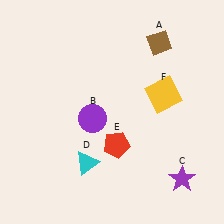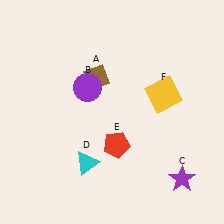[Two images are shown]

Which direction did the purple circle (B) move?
The purple circle (B) moved up.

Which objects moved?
The objects that moved are: the brown diamond (A), the purple circle (B).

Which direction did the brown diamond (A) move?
The brown diamond (A) moved left.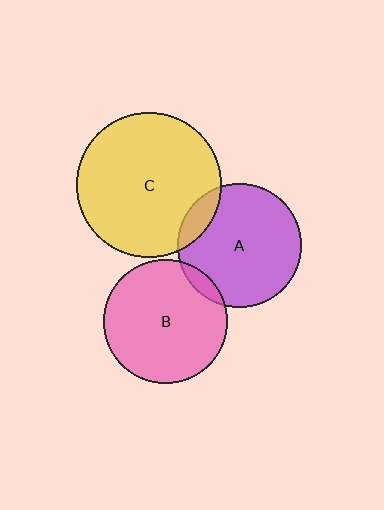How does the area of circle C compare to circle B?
Approximately 1.4 times.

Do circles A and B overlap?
Yes.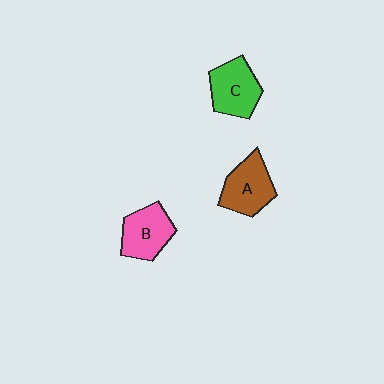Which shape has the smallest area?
Shape B (pink).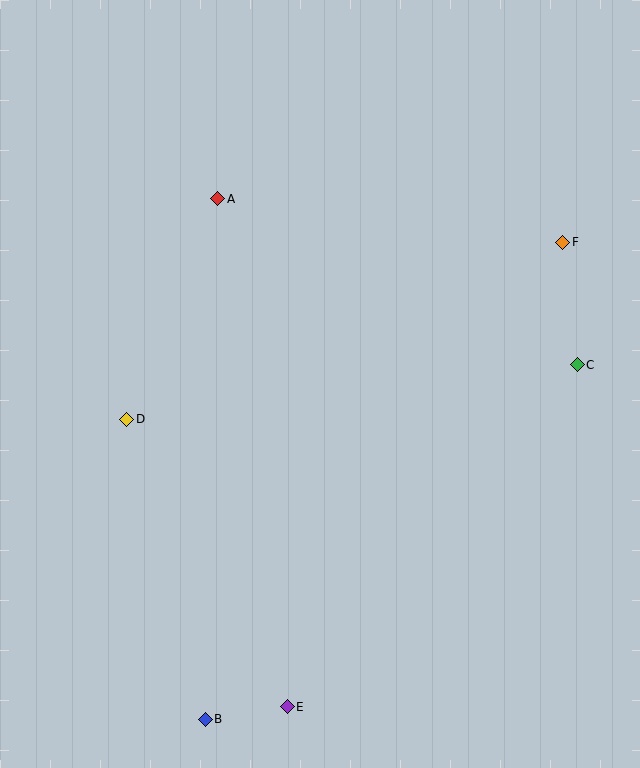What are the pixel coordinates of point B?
Point B is at (205, 719).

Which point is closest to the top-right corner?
Point F is closest to the top-right corner.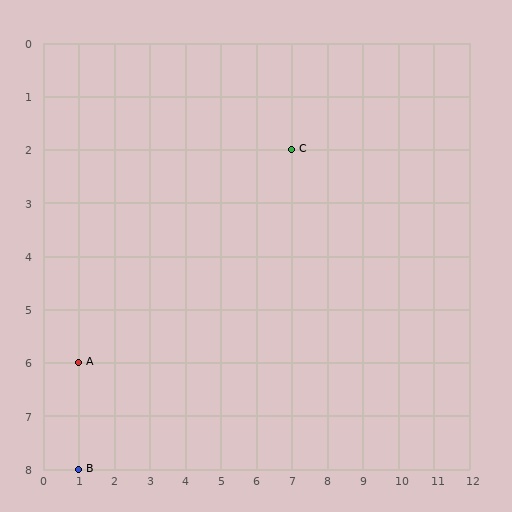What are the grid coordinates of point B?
Point B is at grid coordinates (1, 8).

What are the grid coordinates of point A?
Point A is at grid coordinates (1, 6).